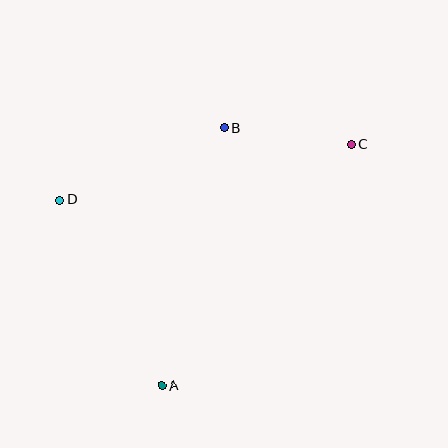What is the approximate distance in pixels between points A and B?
The distance between A and B is approximately 265 pixels.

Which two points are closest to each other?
Points B and C are closest to each other.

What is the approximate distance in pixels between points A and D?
The distance between A and D is approximately 212 pixels.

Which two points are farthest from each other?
Points A and C are farthest from each other.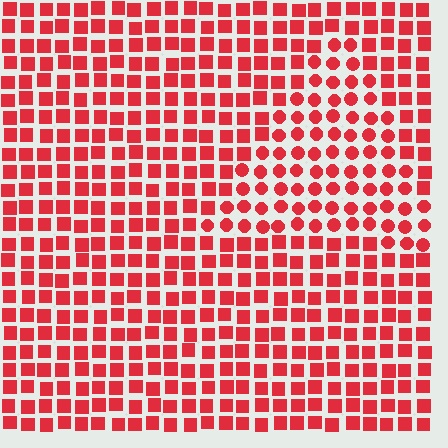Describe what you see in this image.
The image is filled with small red elements arranged in a uniform grid. A triangle-shaped region contains circles, while the surrounding area contains squares. The boundary is defined purely by the change in element shape.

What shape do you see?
I see a triangle.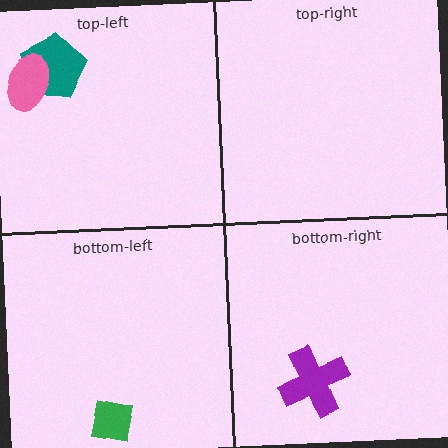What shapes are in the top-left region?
The teal pentagon, the pink ellipse.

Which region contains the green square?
The bottom-left region.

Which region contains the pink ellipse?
The top-left region.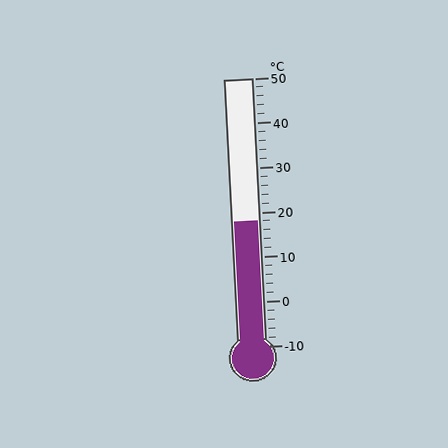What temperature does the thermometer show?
The thermometer shows approximately 18°C.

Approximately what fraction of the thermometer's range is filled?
The thermometer is filled to approximately 45% of its range.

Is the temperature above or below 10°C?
The temperature is above 10°C.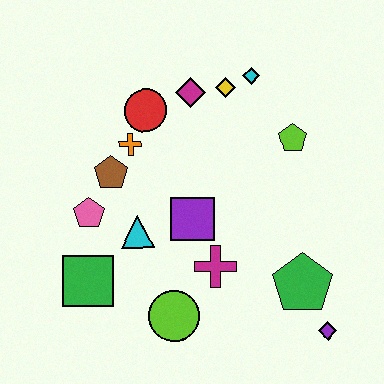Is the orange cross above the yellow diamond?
No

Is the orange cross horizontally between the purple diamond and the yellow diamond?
No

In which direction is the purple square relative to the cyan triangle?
The purple square is to the right of the cyan triangle.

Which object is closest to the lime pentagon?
The cyan diamond is closest to the lime pentagon.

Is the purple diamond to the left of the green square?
No